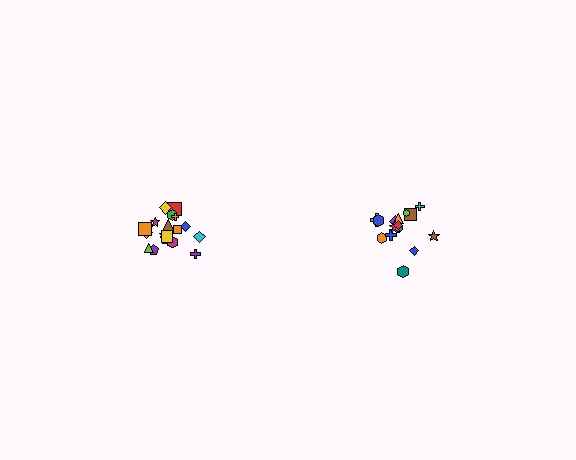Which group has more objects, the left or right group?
The left group.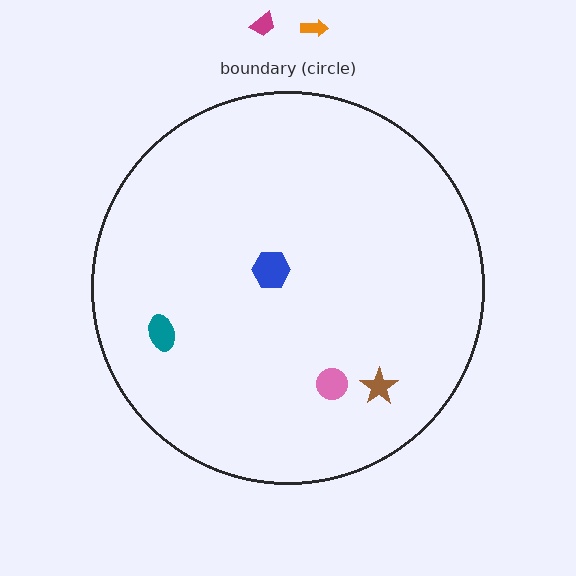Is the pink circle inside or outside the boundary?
Inside.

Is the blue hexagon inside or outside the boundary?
Inside.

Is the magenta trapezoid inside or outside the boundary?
Outside.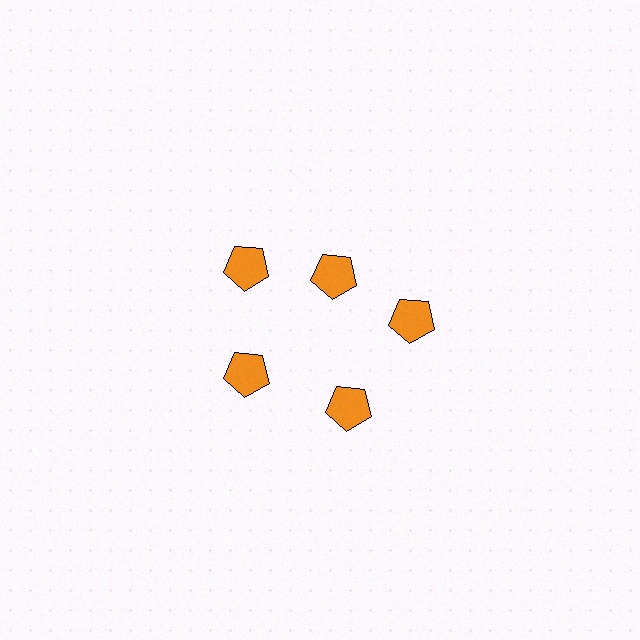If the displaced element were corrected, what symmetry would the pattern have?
It would have 5-fold rotational symmetry — the pattern would map onto itself every 72 degrees.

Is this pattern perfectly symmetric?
No. The 5 orange pentagons are arranged in a ring, but one element near the 1 o'clock position is pulled inward toward the center, breaking the 5-fold rotational symmetry.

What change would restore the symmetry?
The symmetry would be restored by moving it outward, back onto the ring so that all 5 pentagons sit at equal angles and equal distance from the center.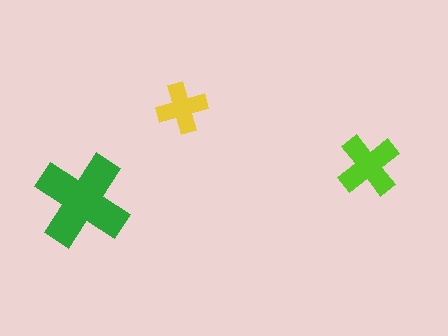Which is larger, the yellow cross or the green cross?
The green one.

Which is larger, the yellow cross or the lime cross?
The lime one.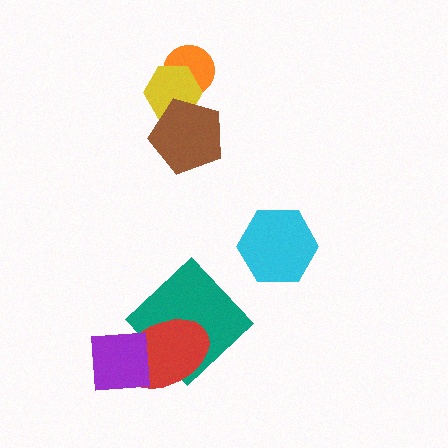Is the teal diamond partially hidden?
Yes, it is partially covered by another shape.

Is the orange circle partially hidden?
Yes, it is partially covered by another shape.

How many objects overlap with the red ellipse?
2 objects overlap with the red ellipse.